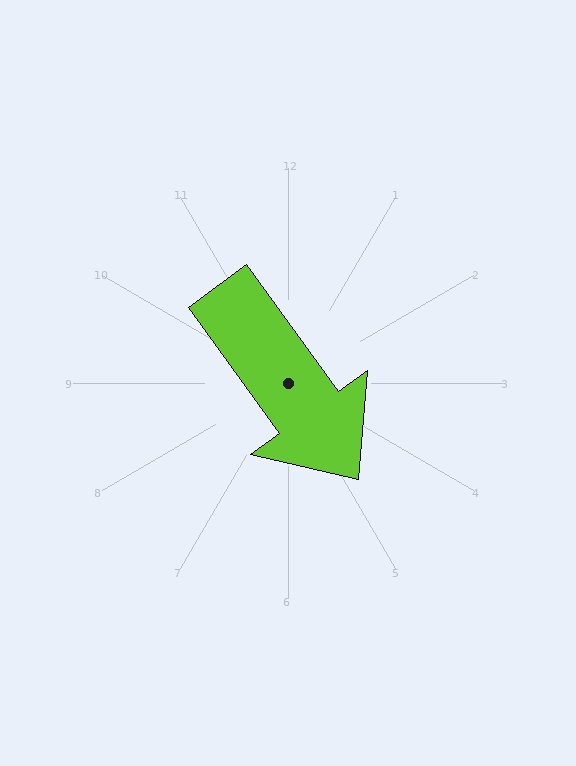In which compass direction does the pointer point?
Southeast.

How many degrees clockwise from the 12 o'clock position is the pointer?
Approximately 144 degrees.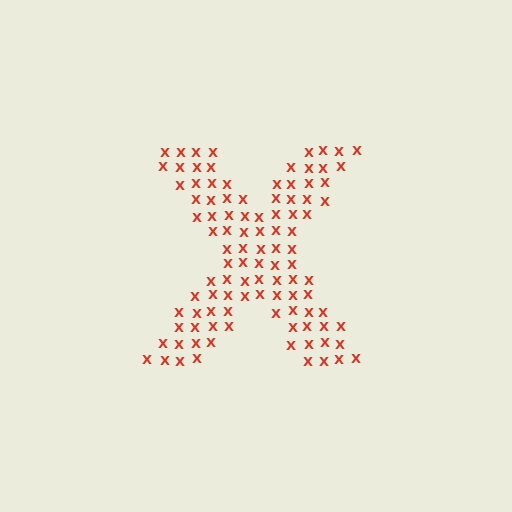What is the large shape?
The large shape is the letter X.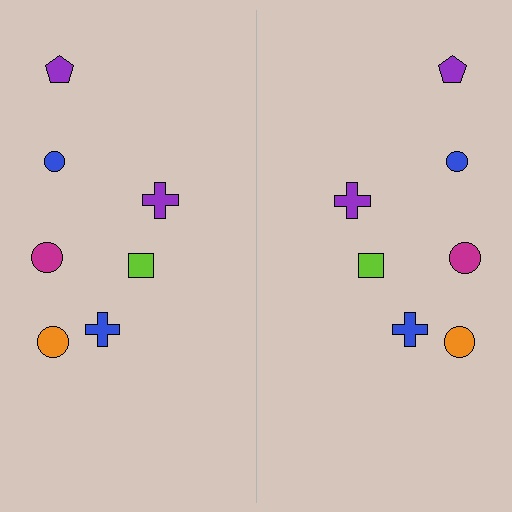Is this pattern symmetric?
Yes, this pattern has bilateral (reflection) symmetry.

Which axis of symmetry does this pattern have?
The pattern has a vertical axis of symmetry running through the center of the image.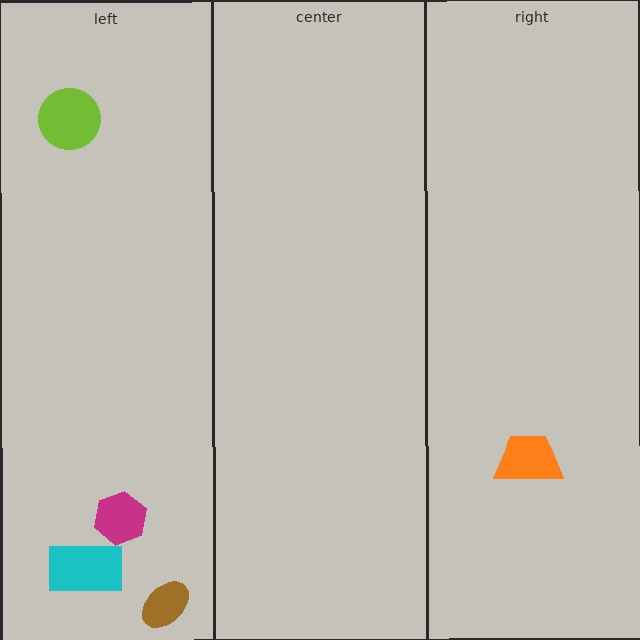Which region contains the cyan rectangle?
The left region.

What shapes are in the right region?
The orange trapezoid.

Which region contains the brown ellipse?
The left region.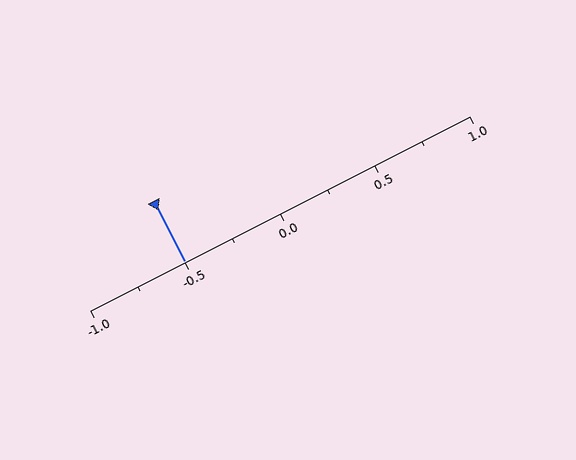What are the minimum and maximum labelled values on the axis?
The axis runs from -1.0 to 1.0.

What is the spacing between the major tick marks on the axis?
The major ticks are spaced 0.5 apart.